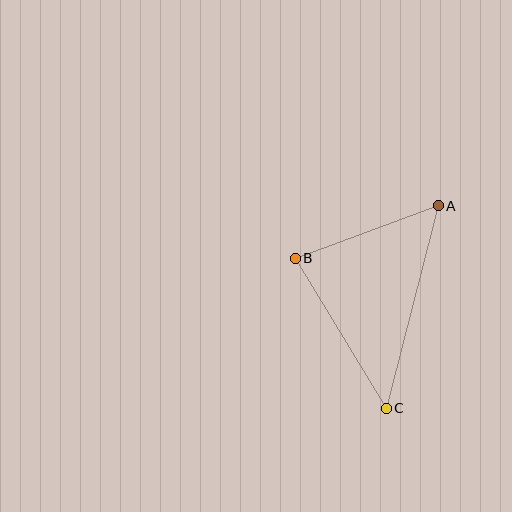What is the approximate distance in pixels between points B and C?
The distance between B and C is approximately 176 pixels.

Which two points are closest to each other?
Points A and B are closest to each other.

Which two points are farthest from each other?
Points A and C are farthest from each other.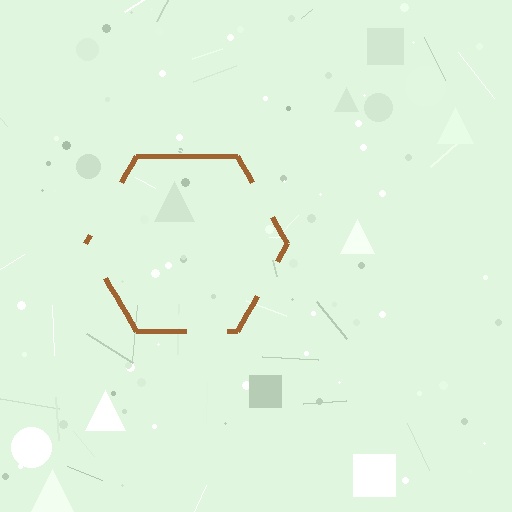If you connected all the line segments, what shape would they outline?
They would outline a hexagon.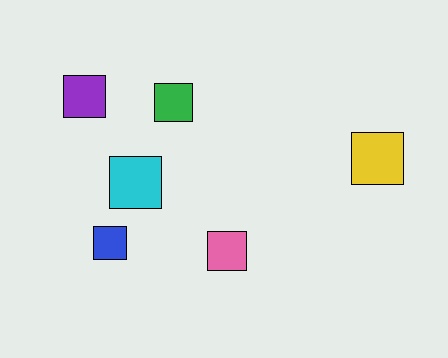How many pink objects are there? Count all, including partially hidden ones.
There is 1 pink object.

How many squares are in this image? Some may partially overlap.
There are 6 squares.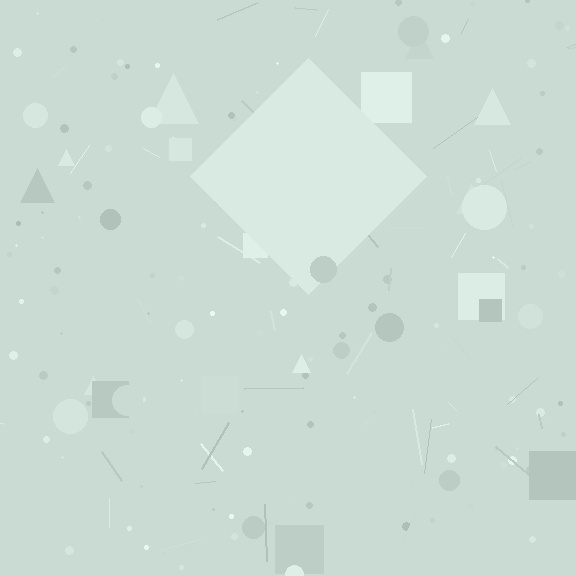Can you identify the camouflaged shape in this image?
The camouflaged shape is a diamond.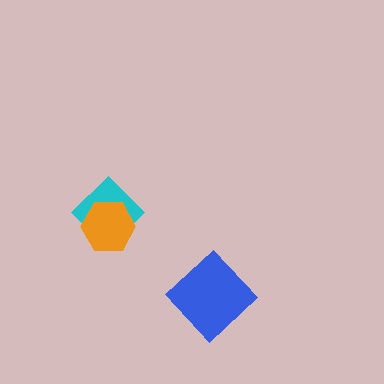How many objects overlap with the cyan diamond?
1 object overlaps with the cyan diamond.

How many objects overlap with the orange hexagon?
1 object overlaps with the orange hexagon.